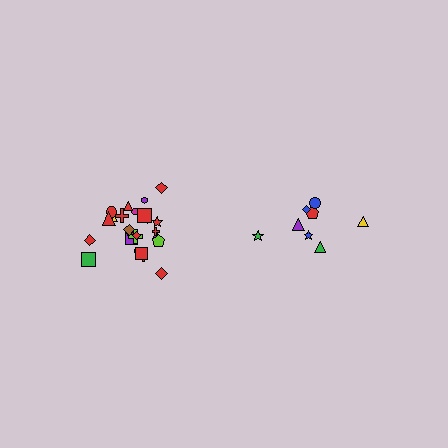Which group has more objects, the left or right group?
The left group.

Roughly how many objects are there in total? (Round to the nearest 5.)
Roughly 35 objects in total.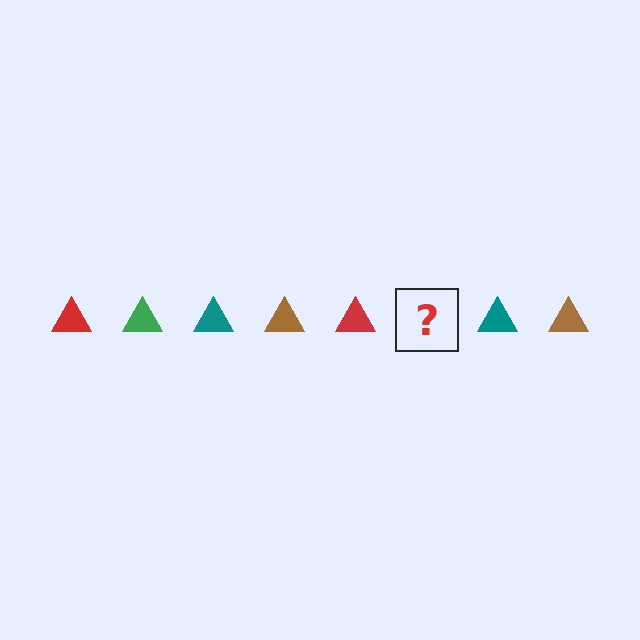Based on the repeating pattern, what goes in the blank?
The blank should be a green triangle.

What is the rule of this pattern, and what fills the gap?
The rule is that the pattern cycles through red, green, teal, brown triangles. The gap should be filled with a green triangle.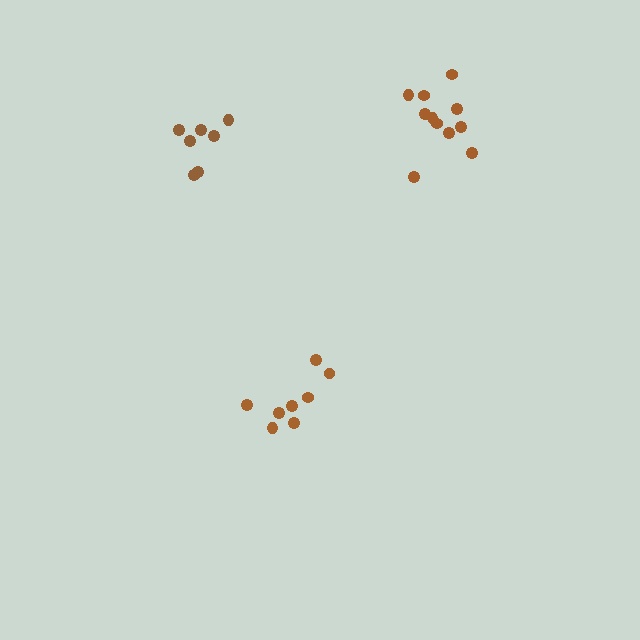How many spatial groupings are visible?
There are 3 spatial groupings.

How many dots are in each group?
Group 1: 8 dots, Group 2: 11 dots, Group 3: 7 dots (26 total).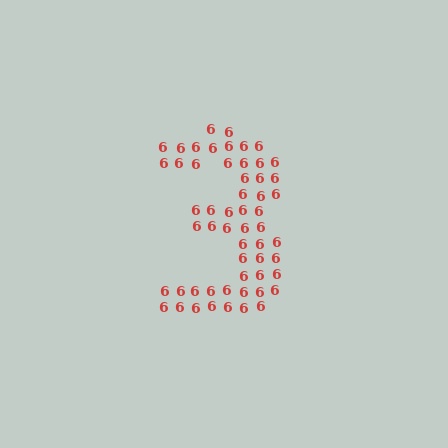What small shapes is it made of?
It is made of small digit 6's.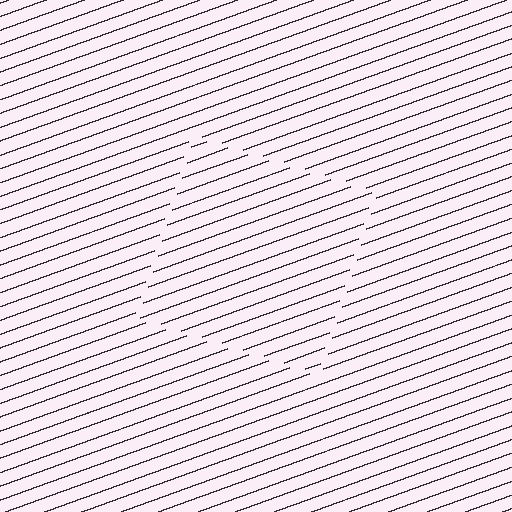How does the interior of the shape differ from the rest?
The interior of the shape contains the same grating, shifted by half a period — the contour is defined by the phase discontinuity where line-ends from the inner and outer gratings abut.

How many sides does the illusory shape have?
4 sides — the line-ends trace a square.